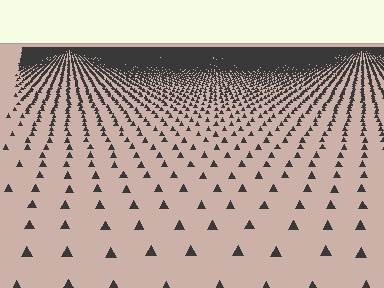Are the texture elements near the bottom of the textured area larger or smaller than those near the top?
Larger. Near the bottom, elements are closer to the viewer and appear at a bigger on-screen size.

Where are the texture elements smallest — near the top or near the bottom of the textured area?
Near the top.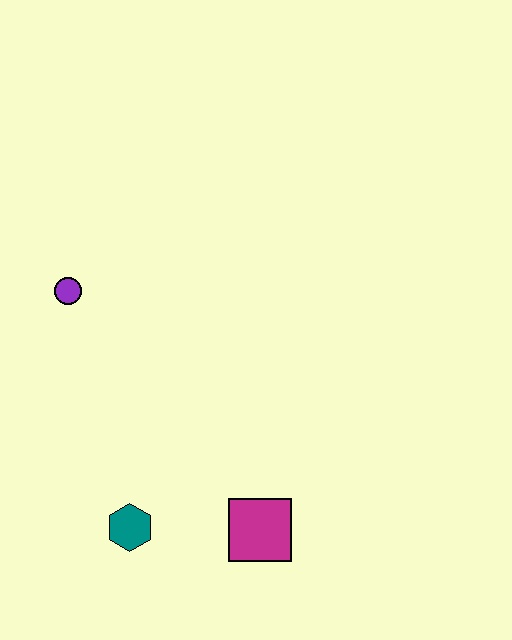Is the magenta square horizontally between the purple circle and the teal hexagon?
No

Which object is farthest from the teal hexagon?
The purple circle is farthest from the teal hexagon.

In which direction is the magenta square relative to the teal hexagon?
The magenta square is to the right of the teal hexagon.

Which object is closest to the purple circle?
The teal hexagon is closest to the purple circle.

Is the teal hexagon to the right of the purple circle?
Yes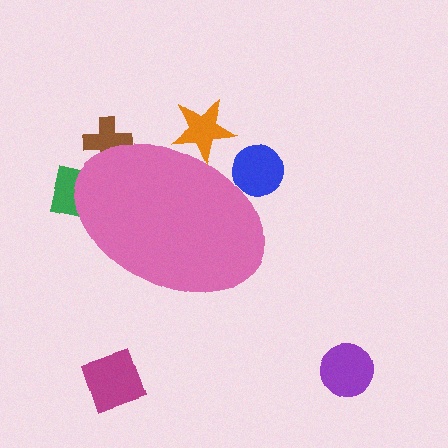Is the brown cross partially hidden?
Yes, the brown cross is partially hidden behind the pink ellipse.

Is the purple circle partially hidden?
No, the purple circle is fully visible.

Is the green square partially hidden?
Yes, the green square is partially hidden behind the pink ellipse.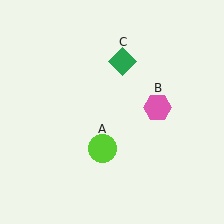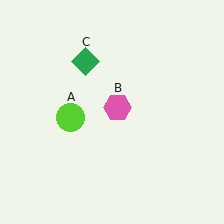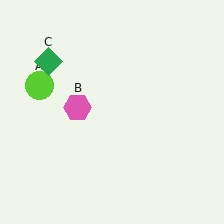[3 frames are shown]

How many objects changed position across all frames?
3 objects changed position: lime circle (object A), pink hexagon (object B), green diamond (object C).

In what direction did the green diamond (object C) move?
The green diamond (object C) moved left.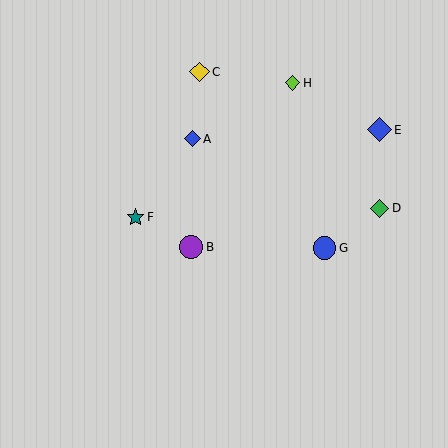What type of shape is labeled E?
Shape E is a blue diamond.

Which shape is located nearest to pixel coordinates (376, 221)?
The green diamond (labeled D) at (379, 208) is nearest to that location.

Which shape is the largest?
The blue diamond (labeled E) is the largest.